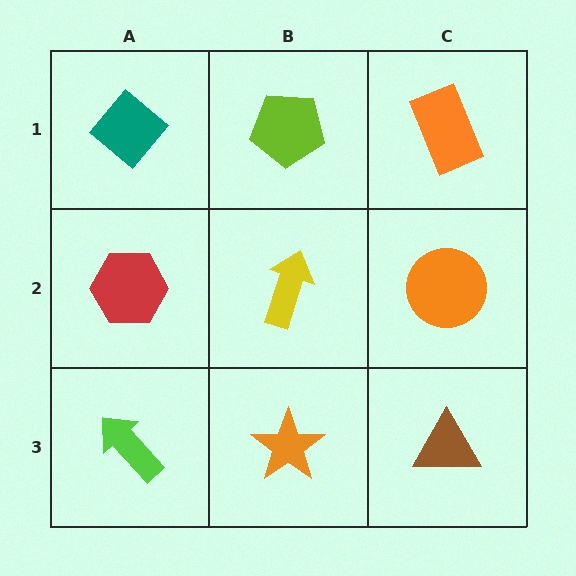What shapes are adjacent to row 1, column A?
A red hexagon (row 2, column A), a lime pentagon (row 1, column B).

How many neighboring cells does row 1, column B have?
3.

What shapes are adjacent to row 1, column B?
A yellow arrow (row 2, column B), a teal diamond (row 1, column A), an orange rectangle (row 1, column C).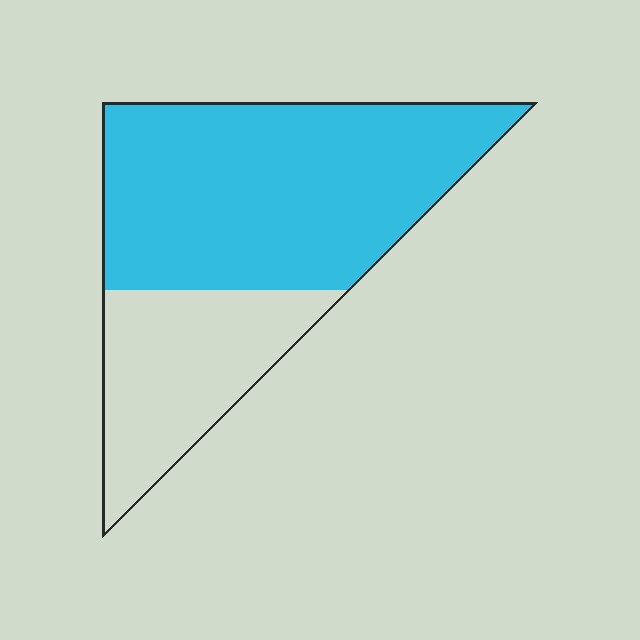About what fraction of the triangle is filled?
About two thirds (2/3).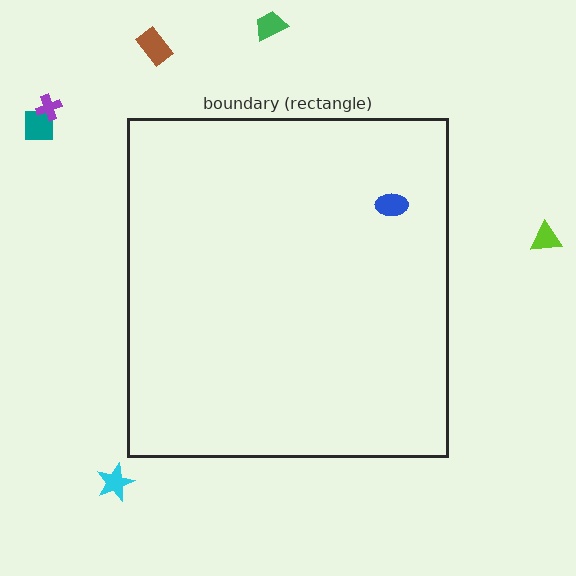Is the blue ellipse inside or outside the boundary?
Inside.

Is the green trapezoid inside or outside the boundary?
Outside.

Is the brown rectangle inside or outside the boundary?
Outside.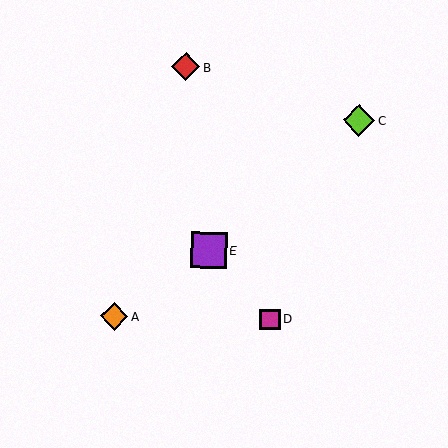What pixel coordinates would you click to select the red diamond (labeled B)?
Click at (186, 67) to select the red diamond B.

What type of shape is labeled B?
Shape B is a red diamond.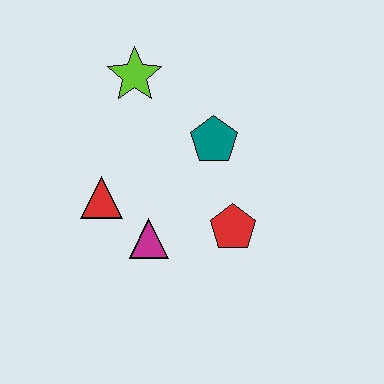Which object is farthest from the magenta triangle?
The lime star is farthest from the magenta triangle.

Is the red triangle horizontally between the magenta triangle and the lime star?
No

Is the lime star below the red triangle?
No